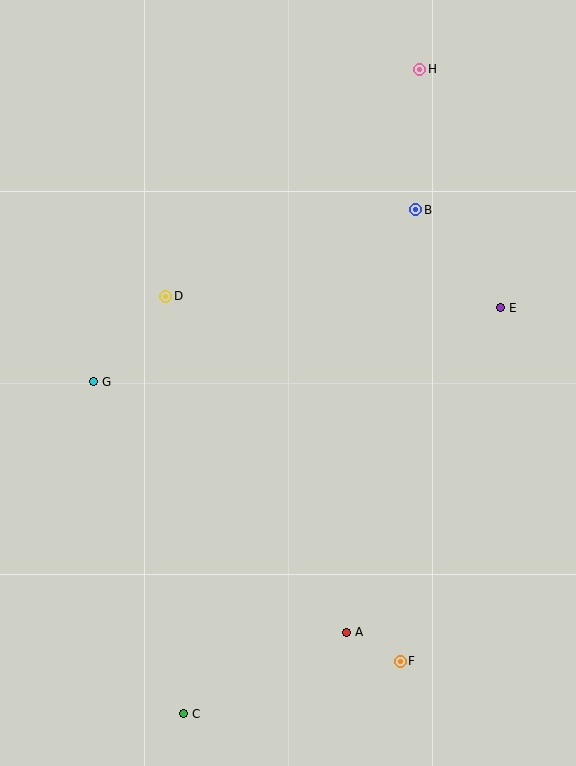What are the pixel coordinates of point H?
Point H is at (420, 69).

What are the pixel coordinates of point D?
Point D is at (166, 296).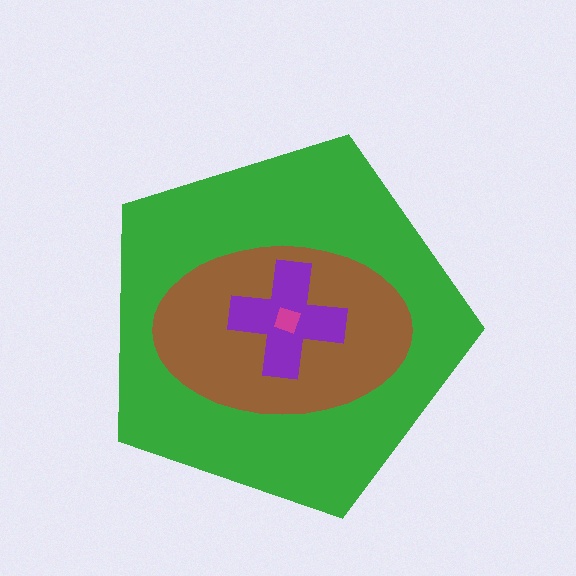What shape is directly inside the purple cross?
The magenta diamond.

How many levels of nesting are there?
4.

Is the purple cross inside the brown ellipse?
Yes.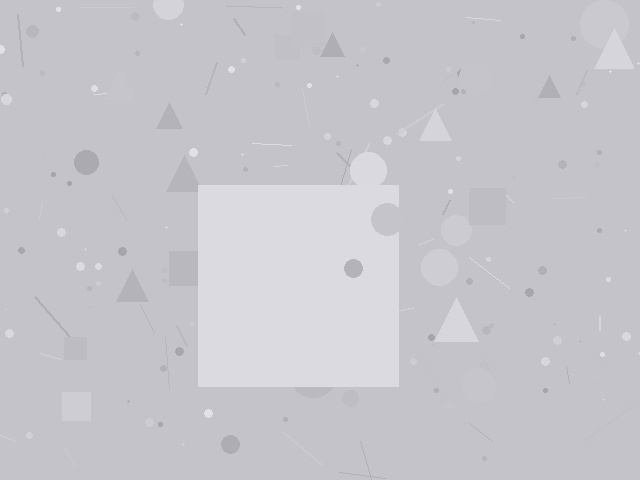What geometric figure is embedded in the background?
A square is embedded in the background.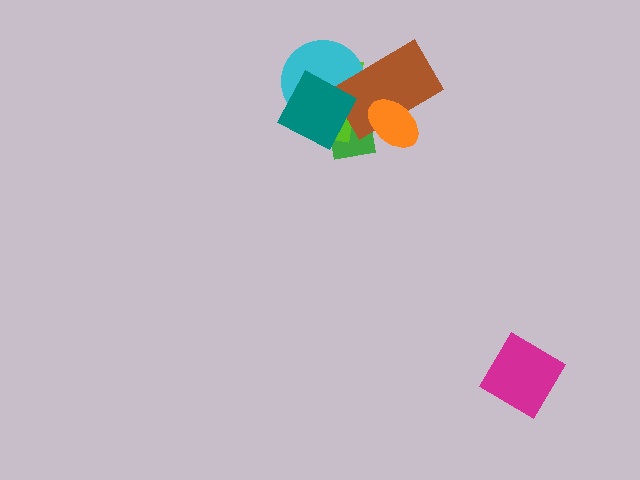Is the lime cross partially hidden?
Yes, it is partially covered by another shape.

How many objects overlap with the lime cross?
5 objects overlap with the lime cross.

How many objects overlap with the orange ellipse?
3 objects overlap with the orange ellipse.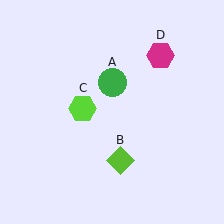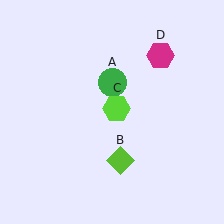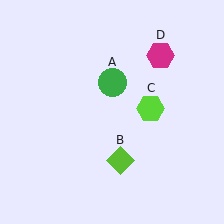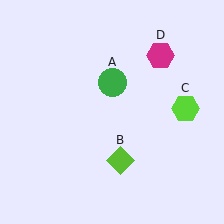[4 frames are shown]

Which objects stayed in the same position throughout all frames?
Green circle (object A) and lime diamond (object B) and magenta hexagon (object D) remained stationary.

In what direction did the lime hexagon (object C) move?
The lime hexagon (object C) moved right.